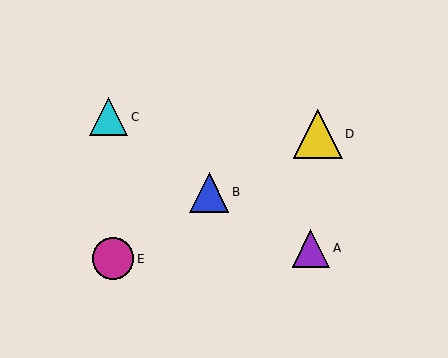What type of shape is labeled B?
Shape B is a blue triangle.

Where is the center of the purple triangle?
The center of the purple triangle is at (311, 248).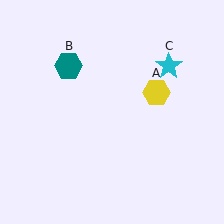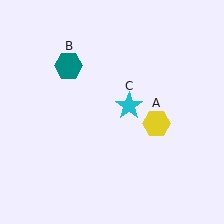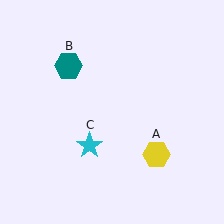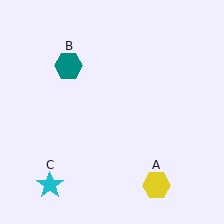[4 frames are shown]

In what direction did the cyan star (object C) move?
The cyan star (object C) moved down and to the left.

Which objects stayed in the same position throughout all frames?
Teal hexagon (object B) remained stationary.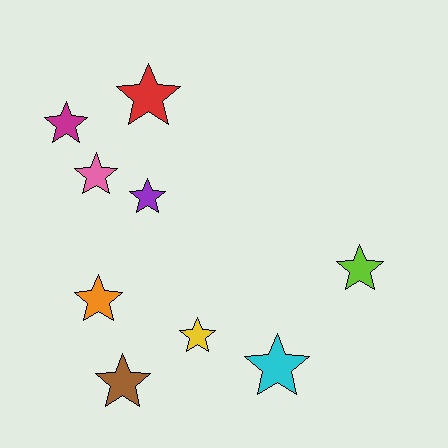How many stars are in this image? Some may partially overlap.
There are 9 stars.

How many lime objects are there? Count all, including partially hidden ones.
There is 1 lime object.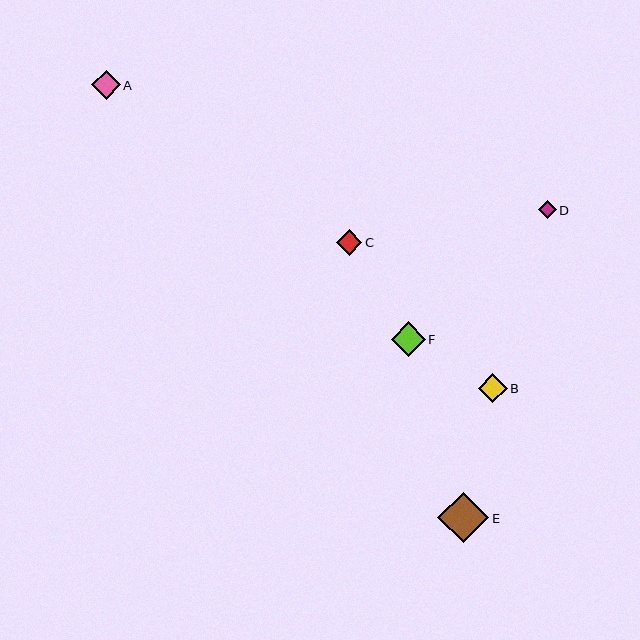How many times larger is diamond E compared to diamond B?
Diamond E is approximately 1.8 times the size of diamond B.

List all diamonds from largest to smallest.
From largest to smallest: E, F, A, B, C, D.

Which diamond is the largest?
Diamond E is the largest with a size of approximately 51 pixels.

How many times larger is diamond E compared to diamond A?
Diamond E is approximately 1.8 times the size of diamond A.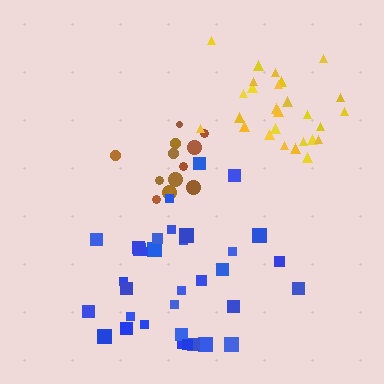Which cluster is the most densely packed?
Brown.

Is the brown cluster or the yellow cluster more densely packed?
Brown.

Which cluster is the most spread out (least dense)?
Blue.